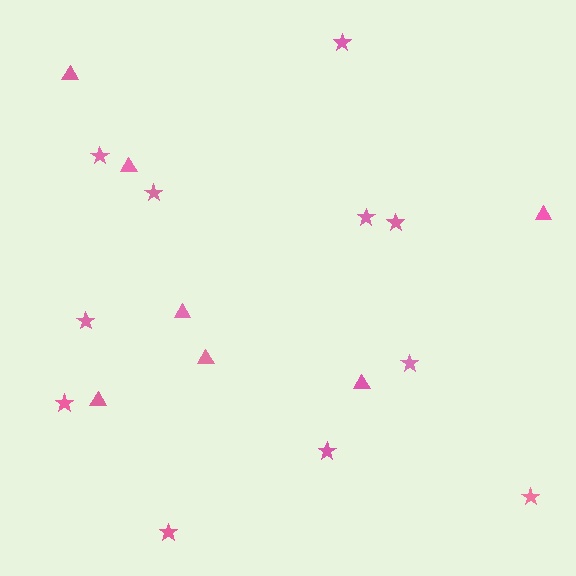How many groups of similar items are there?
There are 2 groups: one group of stars (11) and one group of triangles (7).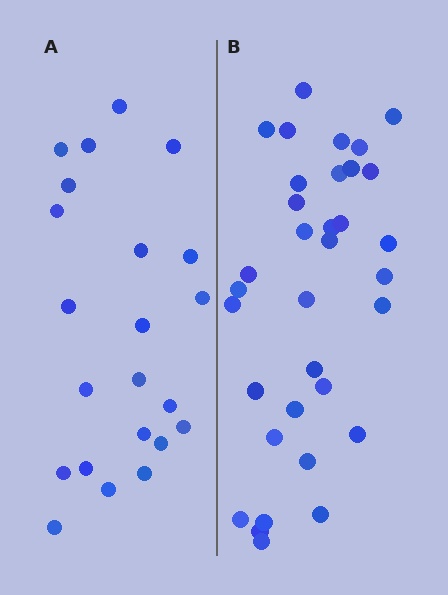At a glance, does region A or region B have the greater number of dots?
Region B (the right region) has more dots.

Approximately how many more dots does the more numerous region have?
Region B has roughly 12 or so more dots than region A.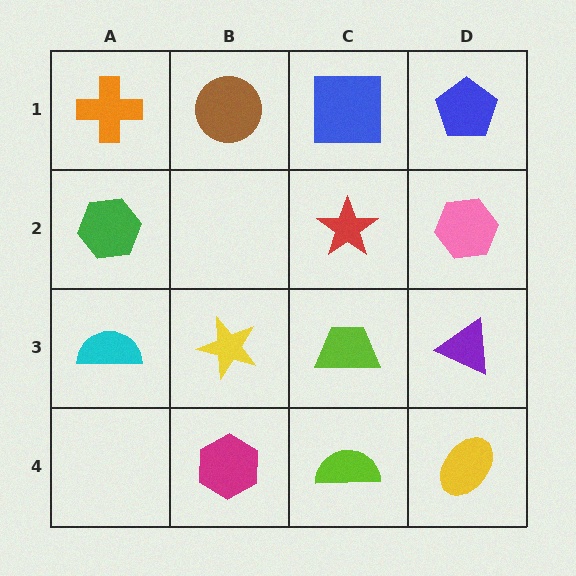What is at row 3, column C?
A lime trapezoid.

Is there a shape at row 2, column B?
No, that cell is empty.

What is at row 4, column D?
A yellow ellipse.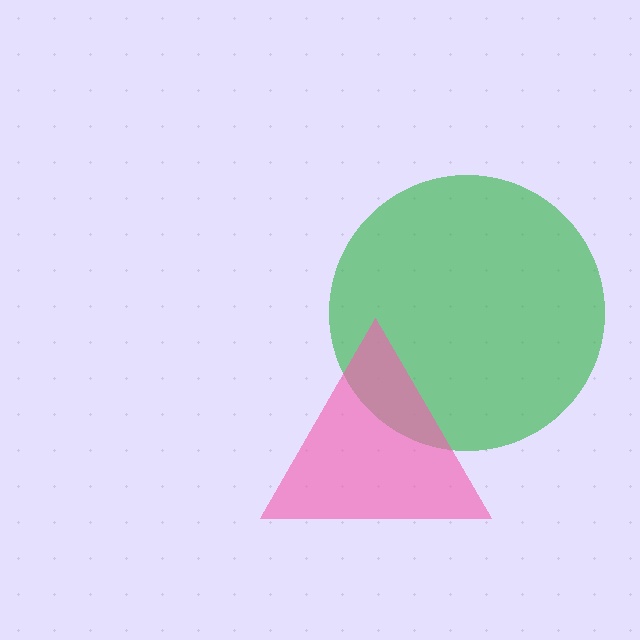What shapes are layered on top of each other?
The layered shapes are: a green circle, a pink triangle.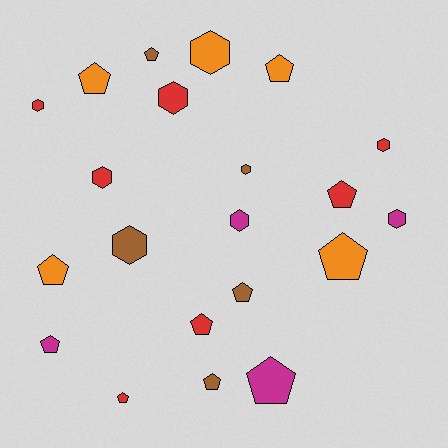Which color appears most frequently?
Red, with 7 objects.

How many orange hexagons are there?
There is 1 orange hexagon.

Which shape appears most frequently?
Pentagon, with 12 objects.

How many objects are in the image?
There are 21 objects.